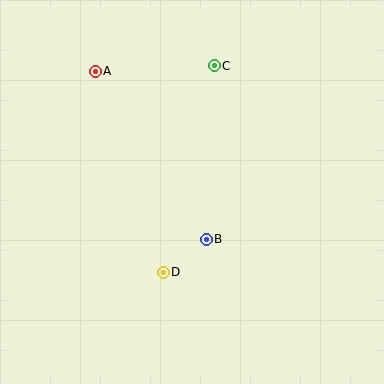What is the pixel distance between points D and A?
The distance between D and A is 212 pixels.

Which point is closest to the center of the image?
Point B at (206, 239) is closest to the center.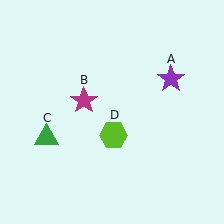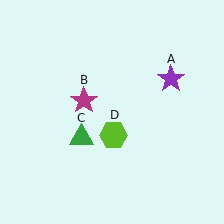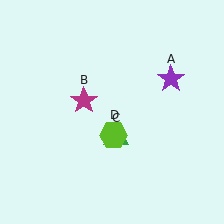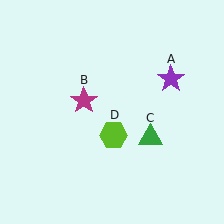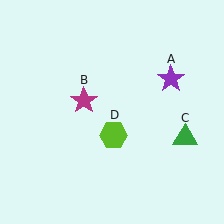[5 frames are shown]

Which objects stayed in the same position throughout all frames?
Purple star (object A) and magenta star (object B) and lime hexagon (object D) remained stationary.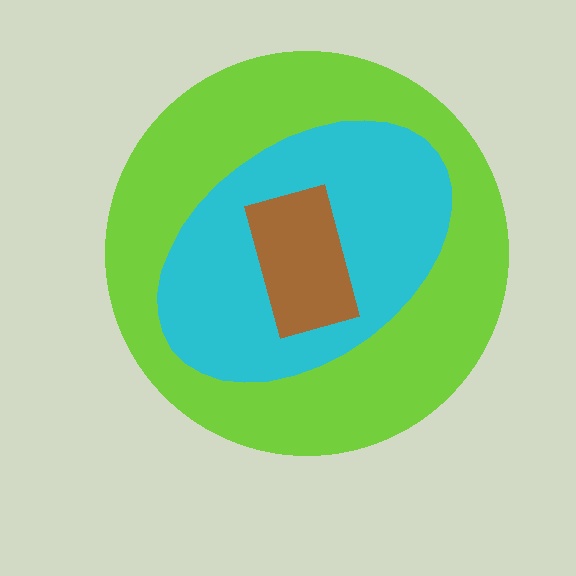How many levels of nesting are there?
3.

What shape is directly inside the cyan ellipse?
The brown rectangle.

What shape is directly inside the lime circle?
The cyan ellipse.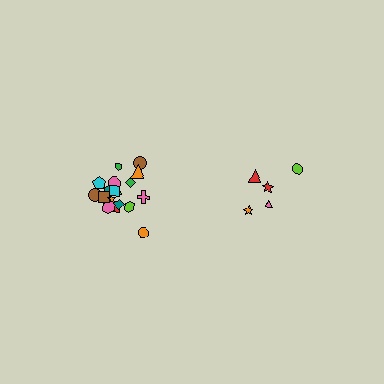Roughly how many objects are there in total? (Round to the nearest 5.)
Roughly 25 objects in total.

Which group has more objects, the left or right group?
The left group.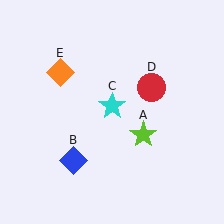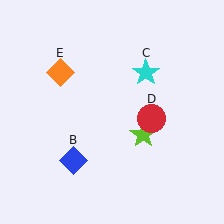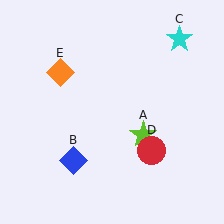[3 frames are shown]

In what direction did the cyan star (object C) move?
The cyan star (object C) moved up and to the right.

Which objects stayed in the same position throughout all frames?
Lime star (object A) and blue diamond (object B) and orange diamond (object E) remained stationary.